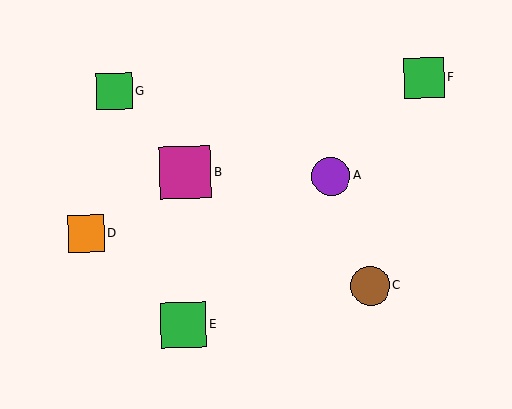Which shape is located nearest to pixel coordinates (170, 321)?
The green square (labeled E) at (183, 325) is nearest to that location.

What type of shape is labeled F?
Shape F is a green square.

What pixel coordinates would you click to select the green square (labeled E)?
Click at (183, 325) to select the green square E.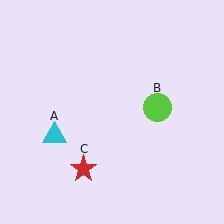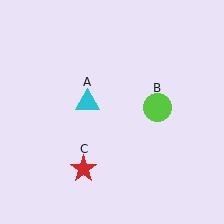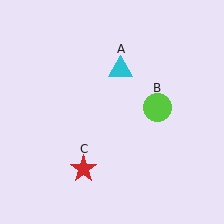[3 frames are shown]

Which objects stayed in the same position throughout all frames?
Lime circle (object B) and red star (object C) remained stationary.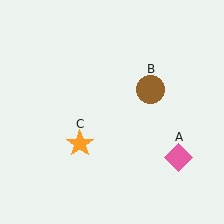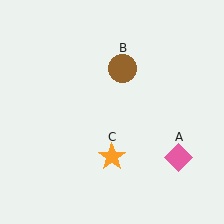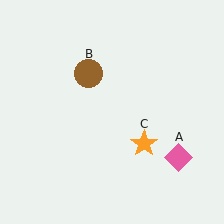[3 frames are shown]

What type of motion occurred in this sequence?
The brown circle (object B), orange star (object C) rotated counterclockwise around the center of the scene.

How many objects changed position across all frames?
2 objects changed position: brown circle (object B), orange star (object C).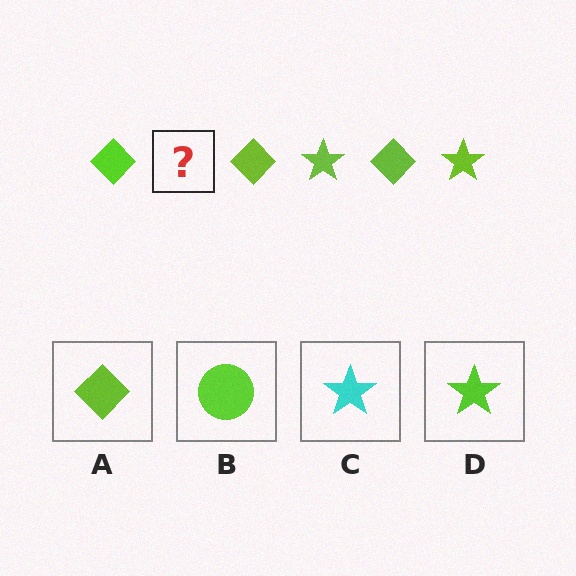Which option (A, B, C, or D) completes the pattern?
D.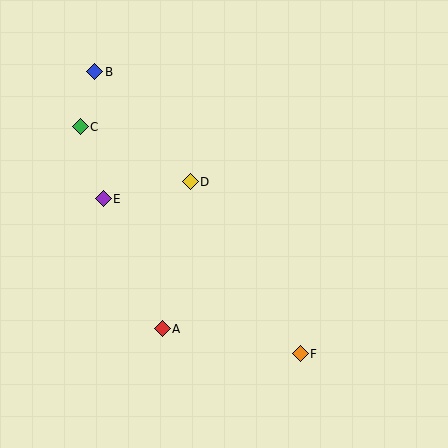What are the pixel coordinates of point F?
Point F is at (300, 354).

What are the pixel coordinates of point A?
Point A is at (162, 329).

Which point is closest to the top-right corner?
Point D is closest to the top-right corner.